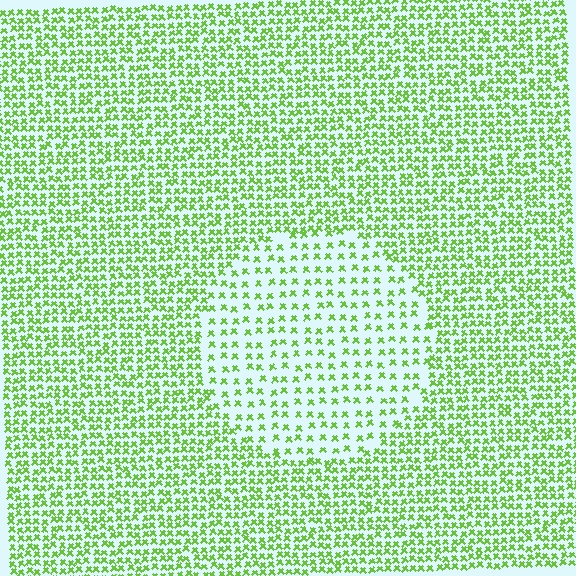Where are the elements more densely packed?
The elements are more densely packed outside the circle boundary.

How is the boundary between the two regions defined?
The boundary is defined by a change in element density (approximately 2.1x ratio). All elements are the same color, size, and shape.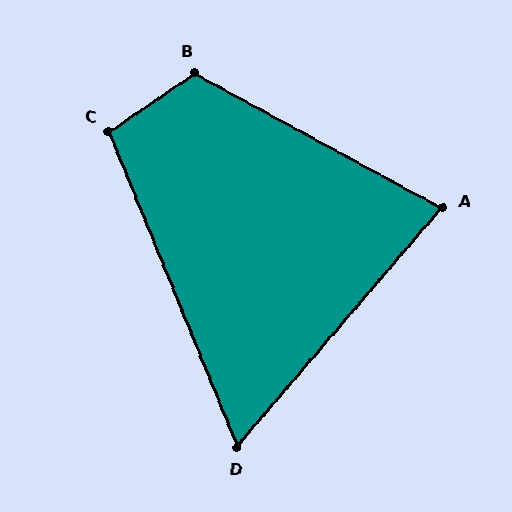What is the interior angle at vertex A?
Approximately 78 degrees (acute).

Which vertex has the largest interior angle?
B, at approximately 117 degrees.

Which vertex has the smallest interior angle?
D, at approximately 63 degrees.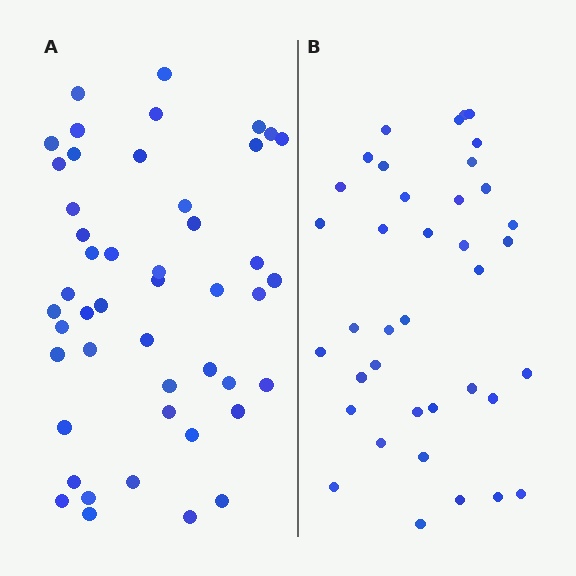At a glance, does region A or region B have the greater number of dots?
Region A (the left region) has more dots.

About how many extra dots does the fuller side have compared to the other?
Region A has roughly 8 or so more dots than region B.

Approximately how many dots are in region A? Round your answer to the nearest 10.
About 50 dots. (The exact count is 47, which rounds to 50.)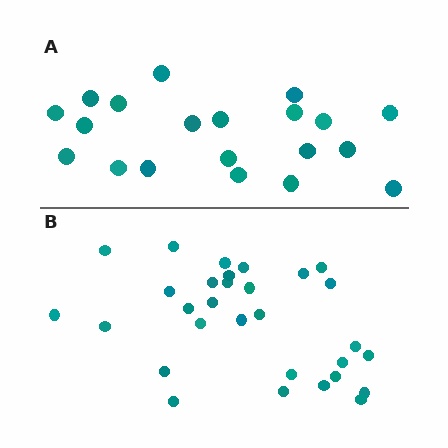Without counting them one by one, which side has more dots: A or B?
Region B (the bottom region) has more dots.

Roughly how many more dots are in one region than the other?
Region B has roughly 10 or so more dots than region A.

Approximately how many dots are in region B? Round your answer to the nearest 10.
About 30 dots.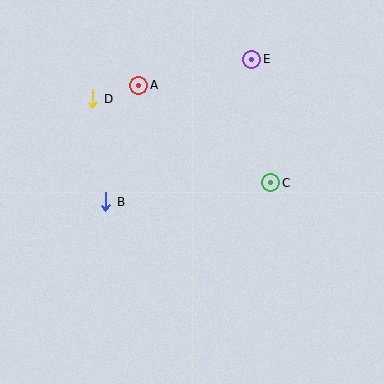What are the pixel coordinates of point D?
Point D is at (93, 99).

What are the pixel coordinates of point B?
Point B is at (106, 202).